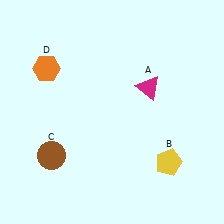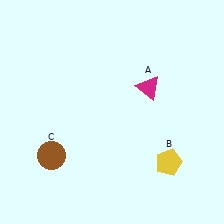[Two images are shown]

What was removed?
The orange hexagon (D) was removed in Image 2.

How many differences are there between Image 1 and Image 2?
There is 1 difference between the two images.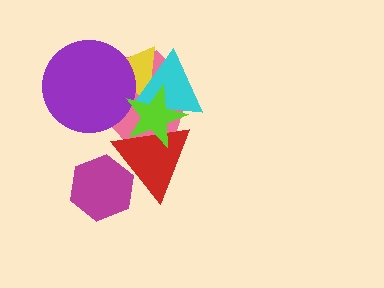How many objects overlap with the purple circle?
2 objects overlap with the purple circle.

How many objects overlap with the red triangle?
4 objects overlap with the red triangle.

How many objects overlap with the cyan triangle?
4 objects overlap with the cyan triangle.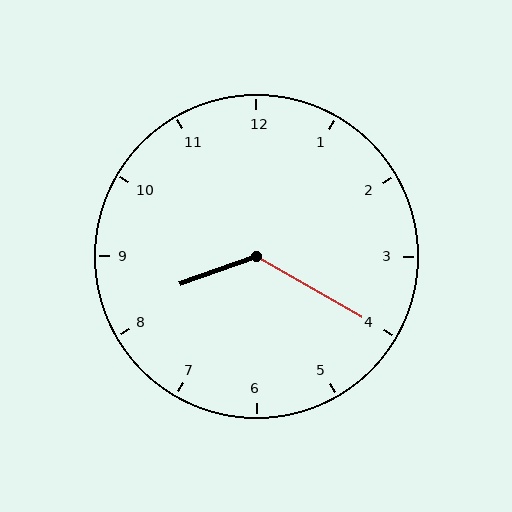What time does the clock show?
8:20.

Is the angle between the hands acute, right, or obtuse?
It is obtuse.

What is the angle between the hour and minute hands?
Approximately 130 degrees.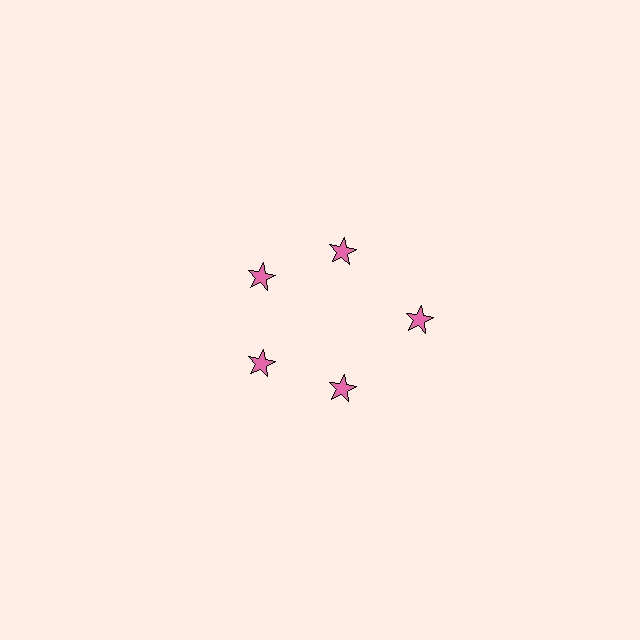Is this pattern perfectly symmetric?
No. The 5 pink stars are arranged in a ring, but one element near the 3 o'clock position is pushed outward from the center, breaking the 5-fold rotational symmetry.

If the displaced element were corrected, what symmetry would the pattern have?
It would have 5-fold rotational symmetry — the pattern would map onto itself every 72 degrees.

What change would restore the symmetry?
The symmetry would be restored by moving it inward, back onto the ring so that all 5 stars sit at equal angles and equal distance from the center.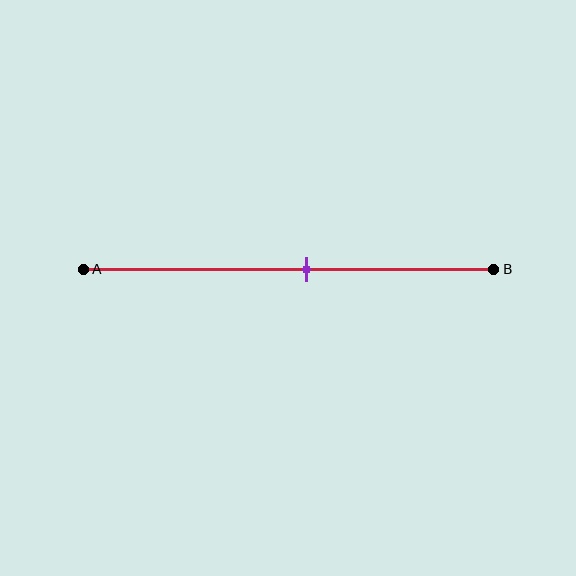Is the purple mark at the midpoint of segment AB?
No, the mark is at about 55% from A, not at the 50% midpoint.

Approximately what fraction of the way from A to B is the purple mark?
The purple mark is approximately 55% of the way from A to B.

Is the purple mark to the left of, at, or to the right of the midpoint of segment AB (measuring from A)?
The purple mark is to the right of the midpoint of segment AB.